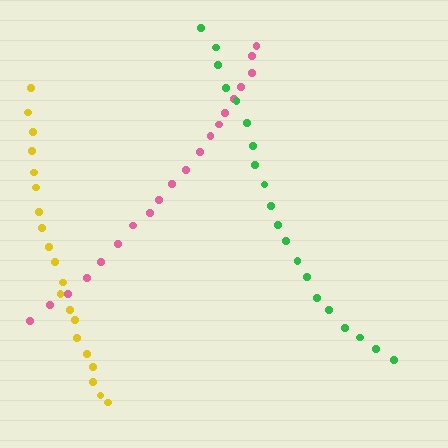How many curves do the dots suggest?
There are 3 distinct paths.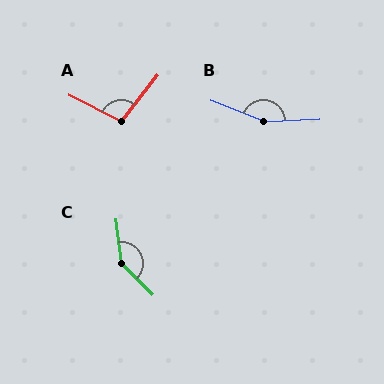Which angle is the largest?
B, at approximately 155 degrees.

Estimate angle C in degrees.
Approximately 141 degrees.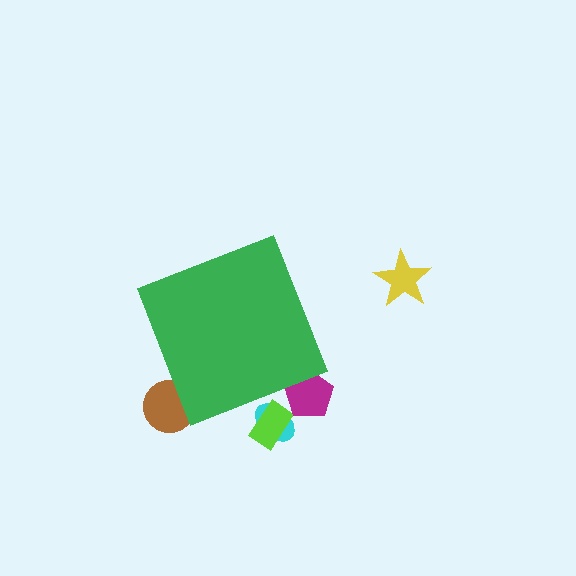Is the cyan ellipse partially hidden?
Yes, the cyan ellipse is partially hidden behind the green diamond.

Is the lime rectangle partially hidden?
Yes, the lime rectangle is partially hidden behind the green diamond.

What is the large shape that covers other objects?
A green diamond.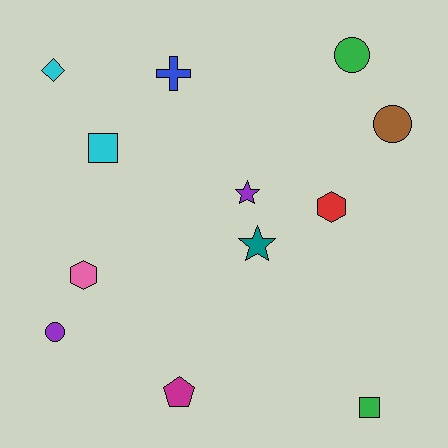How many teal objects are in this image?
There is 1 teal object.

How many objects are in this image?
There are 12 objects.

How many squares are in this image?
There are 2 squares.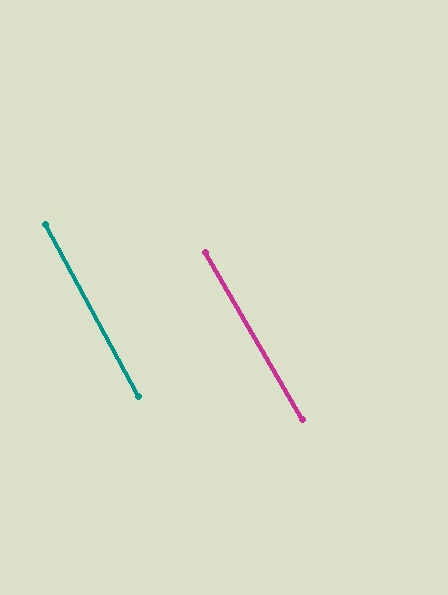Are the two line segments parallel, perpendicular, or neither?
Parallel — their directions differ by only 2.0°.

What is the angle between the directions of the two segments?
Approximately 2 degrees.